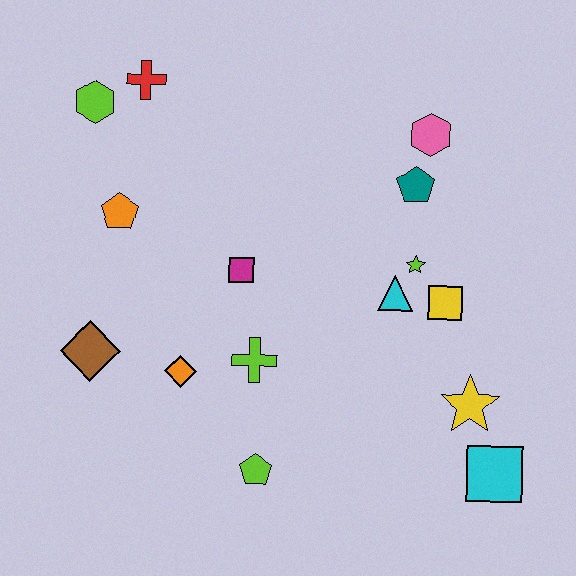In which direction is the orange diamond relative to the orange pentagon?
The orange diamond is below the orange pentagon.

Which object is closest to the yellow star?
The cyan square is closest to the yellow star.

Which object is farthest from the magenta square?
The cyan square is farthest from the magenta square.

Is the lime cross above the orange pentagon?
No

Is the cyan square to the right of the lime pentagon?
Yes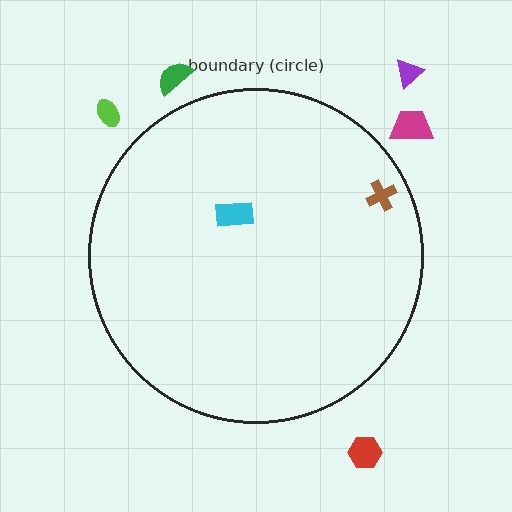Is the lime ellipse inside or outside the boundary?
Outside.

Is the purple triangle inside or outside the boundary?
Outside.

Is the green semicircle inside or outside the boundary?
Outside.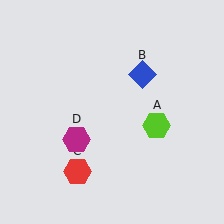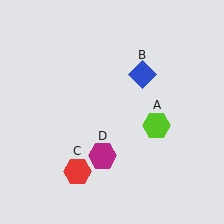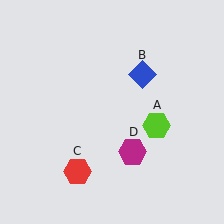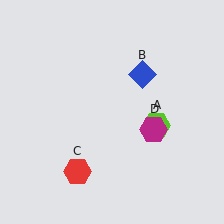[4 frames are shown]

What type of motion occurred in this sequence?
The magenta hexagon (object D) rotated counterclockwise around the center of the scene.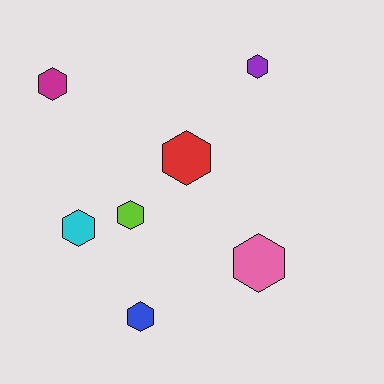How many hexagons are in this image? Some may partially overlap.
There are 7 hexagons.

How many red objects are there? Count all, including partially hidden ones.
There is 1 red object.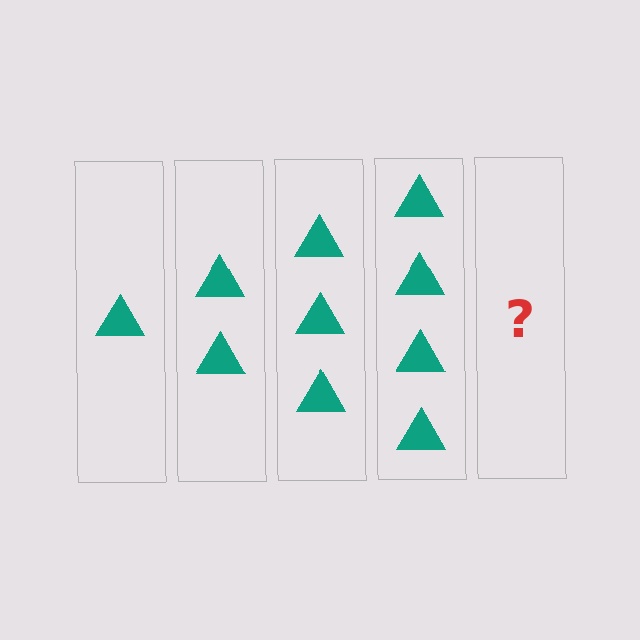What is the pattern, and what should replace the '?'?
The pattern is that each step adds one more triangle. The '?' should be 5 triangles.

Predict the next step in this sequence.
The next step is 5 triangles.